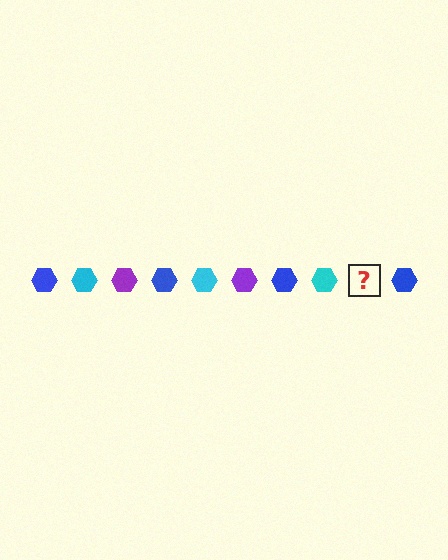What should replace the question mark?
The question mark should be replaced with a purple hexagon.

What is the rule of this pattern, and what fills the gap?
The rule is that the pattern cycles through blue, cyan, purple hexagons. The gap should be filled with a purple hexagon.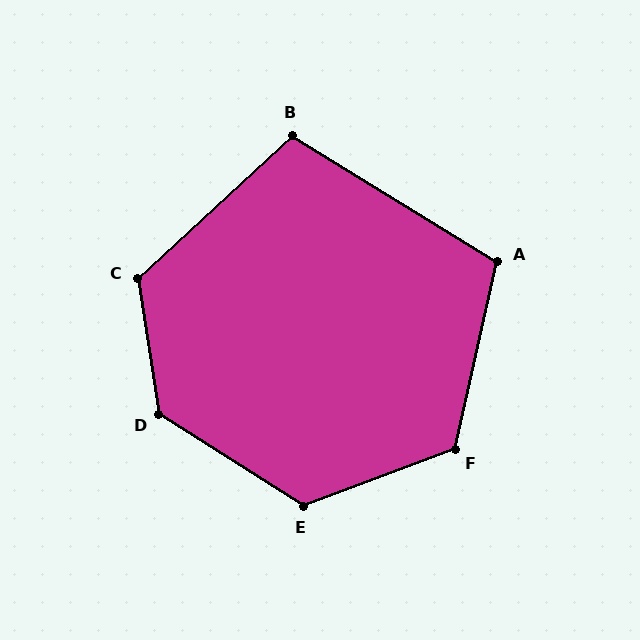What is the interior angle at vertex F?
Approximately 123 degrees (obtuse).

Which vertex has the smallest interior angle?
B, at approximately 105 degrees.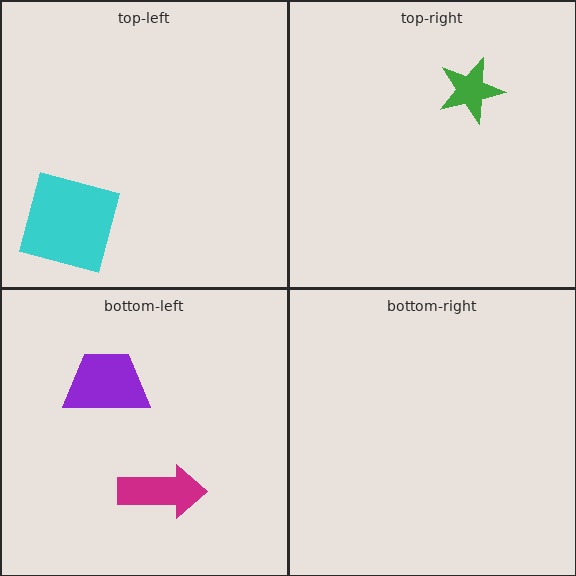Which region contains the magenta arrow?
The bottom-left region.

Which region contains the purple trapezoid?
The bottom-left region.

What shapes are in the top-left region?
The cyan square.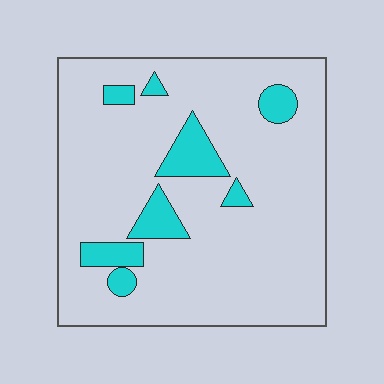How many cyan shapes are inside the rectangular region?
8.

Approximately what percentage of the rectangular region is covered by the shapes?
Approximately 15%.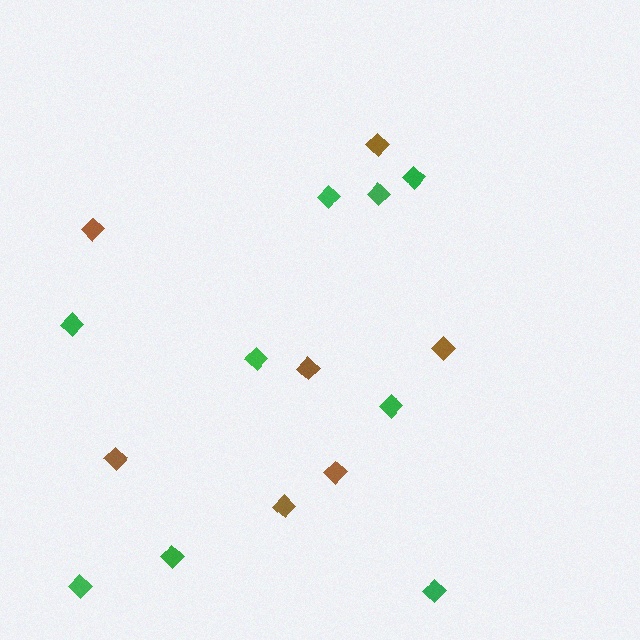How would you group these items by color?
There are 2 groups: one group of green diamonds (9) and one group of brown diamonds (7).